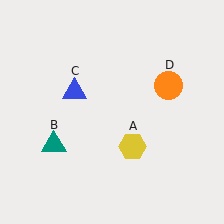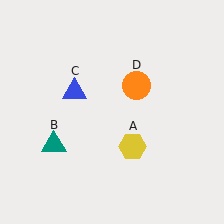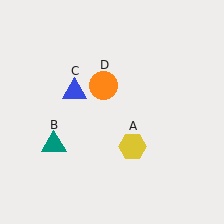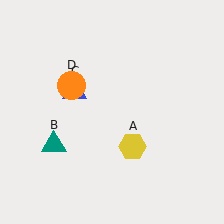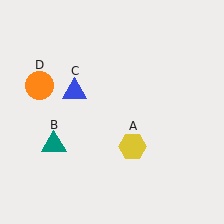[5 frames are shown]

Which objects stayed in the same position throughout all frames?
Yellow hexagon (object A) and teal triangle (object B) and blue triangle (object C) remained stationary.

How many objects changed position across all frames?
1 object changed position: orange circle (object D).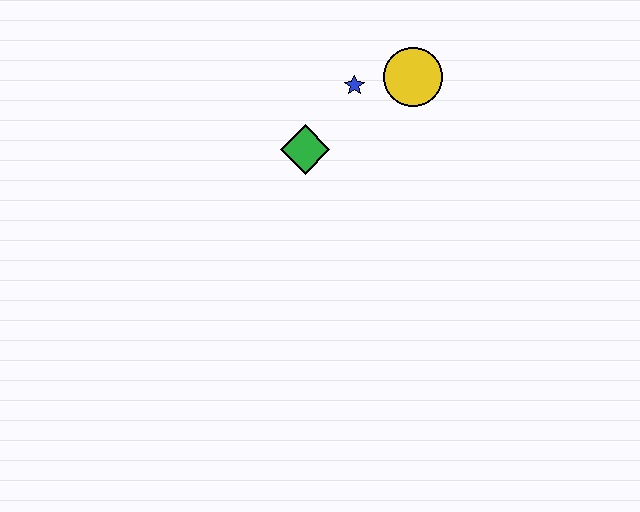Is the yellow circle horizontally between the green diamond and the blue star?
No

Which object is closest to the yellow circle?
The blue star is closest to the yellow circle.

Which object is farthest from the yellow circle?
The green diamond is farthest from the yellow circle.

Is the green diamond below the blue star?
Yes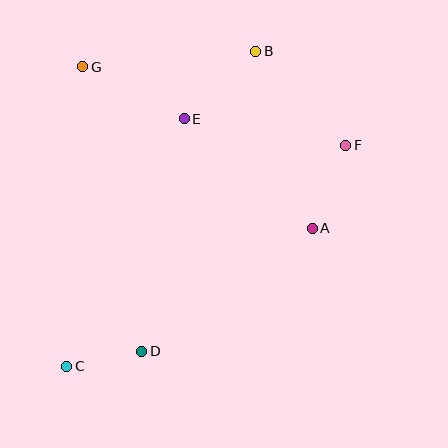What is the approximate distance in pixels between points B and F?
The distance between B and F is approximately 130 pixels.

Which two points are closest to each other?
Points C and D are closest to each other.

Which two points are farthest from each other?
Points B and C are farthest from each other.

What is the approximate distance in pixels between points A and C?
The distance between A and C is approximately 282 pixels.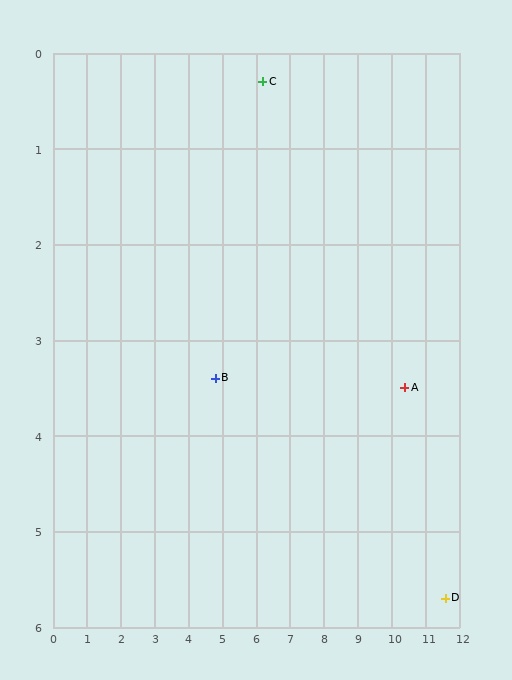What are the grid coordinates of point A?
Point A is at approximately (10.4, 3.5).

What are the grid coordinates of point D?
Point D is at approximately (11.6, 5.7).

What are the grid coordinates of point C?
Point C is at approximately (6.2, 0.3).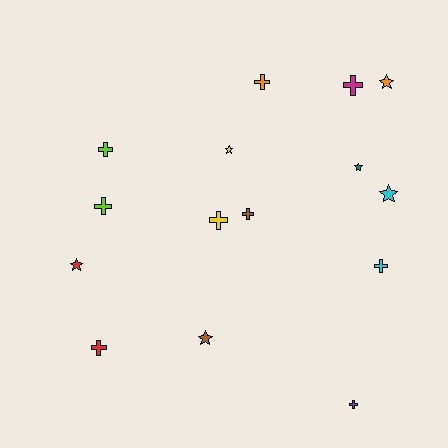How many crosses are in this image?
There are 9 crosses.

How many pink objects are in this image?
There are no pink objects.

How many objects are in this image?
There are 15 objects.